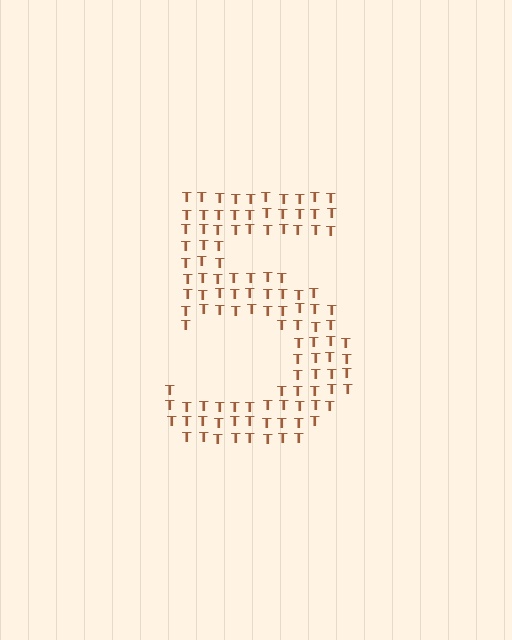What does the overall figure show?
The overall figure shows the digit 5.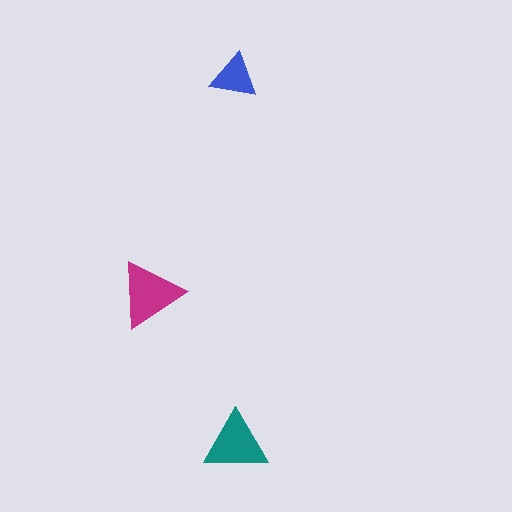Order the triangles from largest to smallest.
the magenta one, the teal one, the blue one.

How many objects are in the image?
There are 3 objects in the image.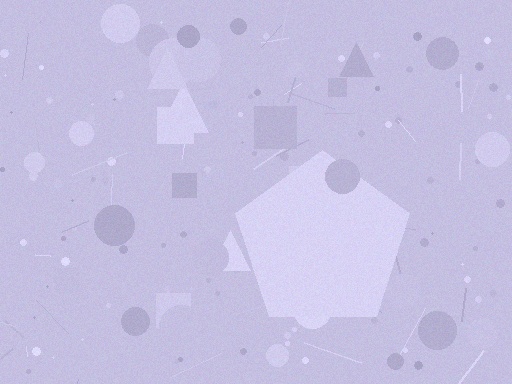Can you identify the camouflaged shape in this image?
The camouflaged shape is a pentagon.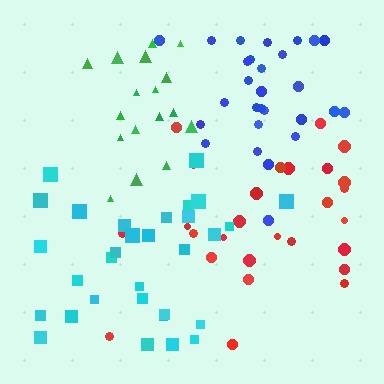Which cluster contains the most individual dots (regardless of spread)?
Cyan (31).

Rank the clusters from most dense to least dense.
blue, cyan, green, red.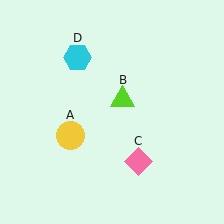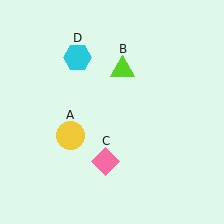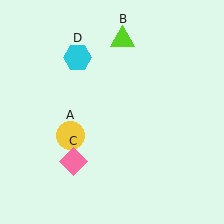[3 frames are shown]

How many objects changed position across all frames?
2 objects changed position: lime triangle (object B), pink diamond (object C).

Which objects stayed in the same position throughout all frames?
Yellow circle (object A) and cyan hexagon (object D) remained stationary.